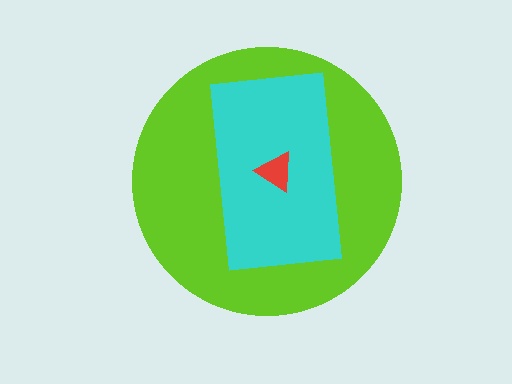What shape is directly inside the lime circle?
The cyan rectangle.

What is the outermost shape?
The lime circle.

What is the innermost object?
The red triangle.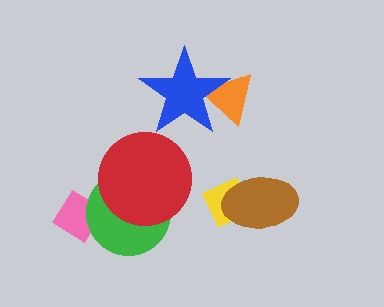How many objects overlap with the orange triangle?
1 object overlaps with the orange triangle.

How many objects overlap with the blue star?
1 object overlaps with the blue star.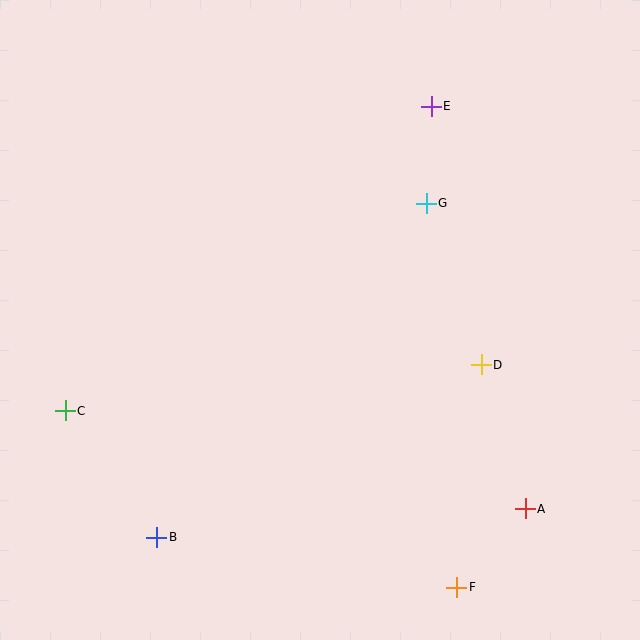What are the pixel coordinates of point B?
Point B is at (157, 537).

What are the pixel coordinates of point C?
Point C is at (65, 411).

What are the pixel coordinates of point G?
Point G is at (426, 203).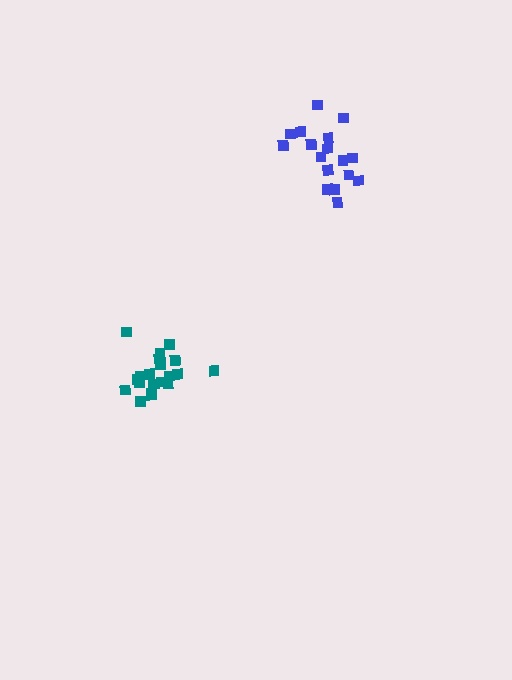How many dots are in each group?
Group 1: 17 dots, Group 2: 20 dots (37 total).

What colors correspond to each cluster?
The clusters are colored: blue, teal.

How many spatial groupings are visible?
There are 2 spatial groupings.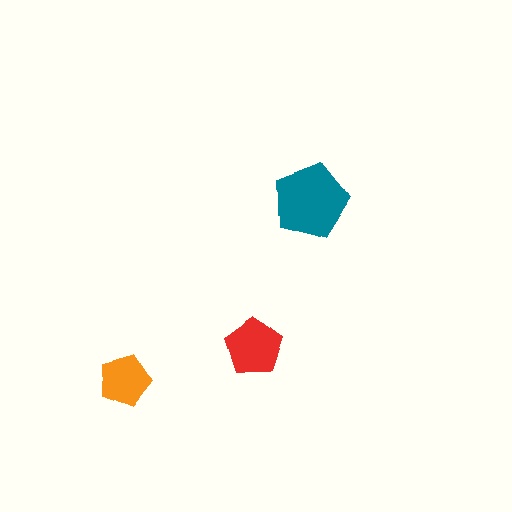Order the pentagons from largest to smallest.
the teal one, the red one, the orange one.